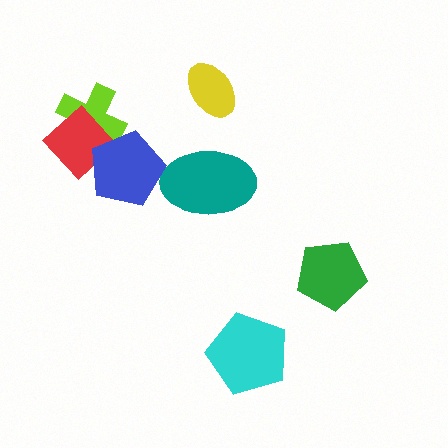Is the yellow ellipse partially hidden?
No, no other shape covers it.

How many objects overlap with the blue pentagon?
2 objects overlap with the blue pentagon.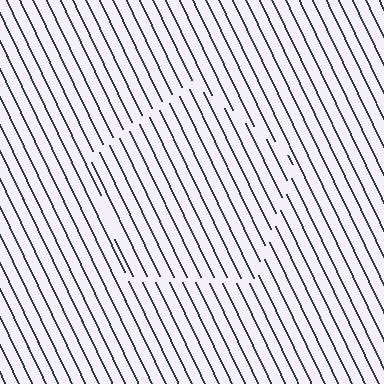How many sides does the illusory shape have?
5 sides — the line-ends trace a pentagon.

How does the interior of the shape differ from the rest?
The interior of the shape contains the same grating, shifted by half a period — the contour is defined by the phase discontinuity where line-ends from the inner and outer gratings abut.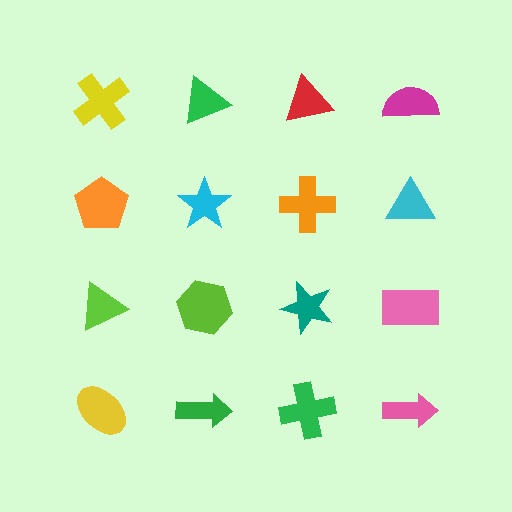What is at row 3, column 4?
A pink rectangle.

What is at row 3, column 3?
A teal star.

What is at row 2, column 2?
A cyan star.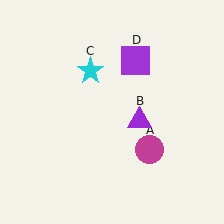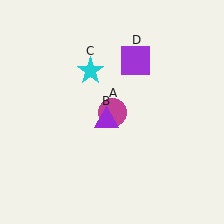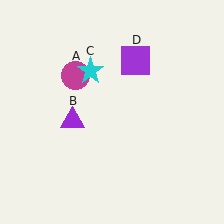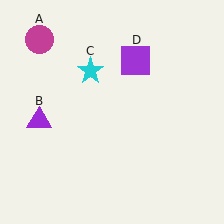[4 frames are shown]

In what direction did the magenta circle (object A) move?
The magenta circle (object A) moved up and to the left.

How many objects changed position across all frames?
2 objects changed position: magenta circle (object A), purple triangle (object B).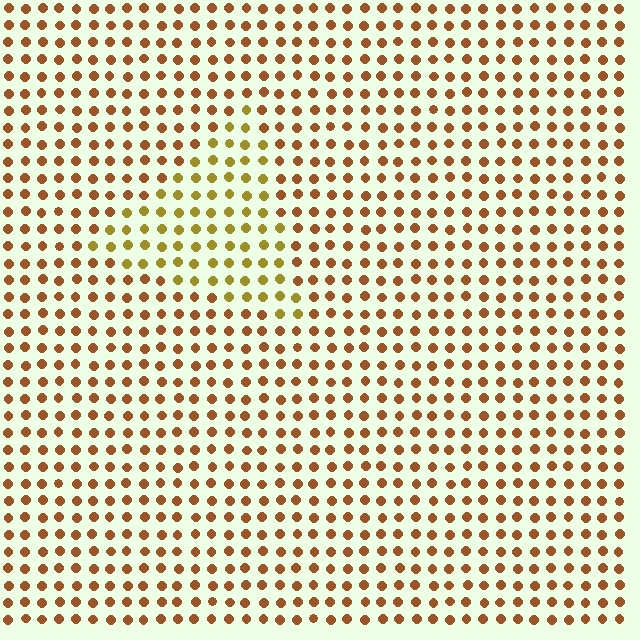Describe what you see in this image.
The image is filled with small brown elements in a uniform arrangement. A triangle-shaped region is visible where the elements are tinted to a slightly different hue, forming a subtle color boundary.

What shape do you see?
I see a triangle.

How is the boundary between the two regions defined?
The boundary is defined purely by a slight shift in hue (about 31 degrees). Spacing, size, and orientation are identical on both sides.